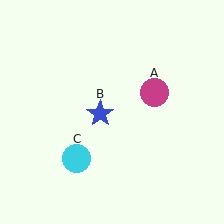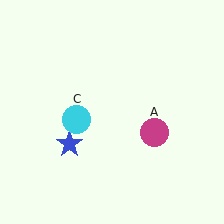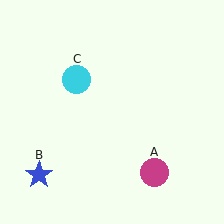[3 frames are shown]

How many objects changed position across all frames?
3 objects changed position: magenta circle (object A), blue star (object B), cyan circle (object C).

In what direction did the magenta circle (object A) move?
The magenta circle (object A) moved down.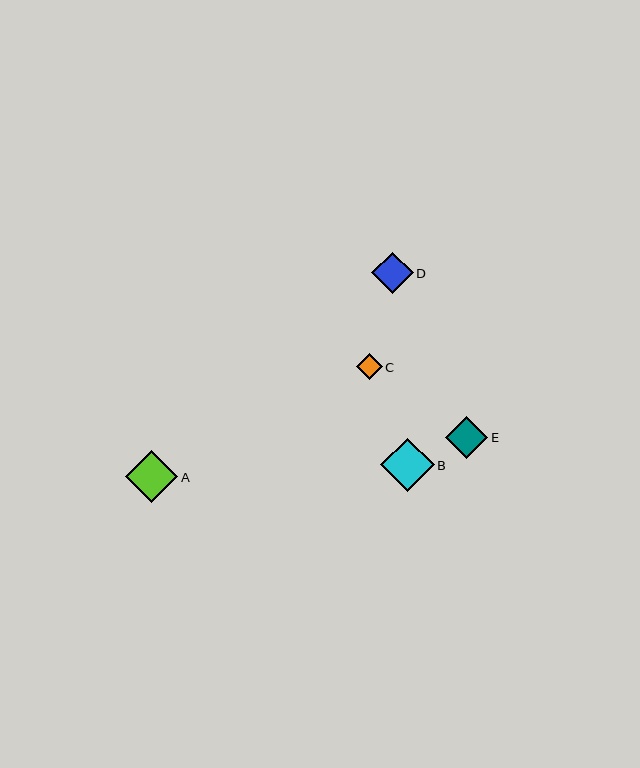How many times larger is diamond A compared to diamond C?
Diamond A is approximately 2.0 times the size of diamond C.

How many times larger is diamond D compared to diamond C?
Diamond D is approximately 1.6 times the size of diamond C.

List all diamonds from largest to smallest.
From largest to smallest: B, A, E, D, C.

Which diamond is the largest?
Diamond B is the largest with a size of approximately 53 pixels.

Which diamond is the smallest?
Diamond C is the smallest with a size of approximately 26 pixels.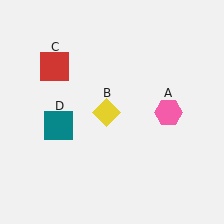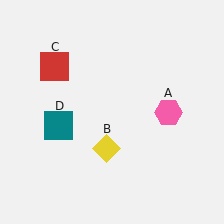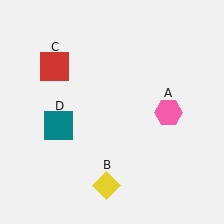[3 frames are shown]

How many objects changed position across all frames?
1 object changed position: yellow diamond (object B).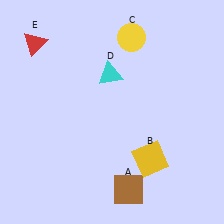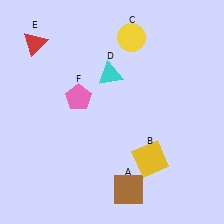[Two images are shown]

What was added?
A pink pentagon (F) was added in Image 2.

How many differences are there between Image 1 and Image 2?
There is 1 difference between the two images.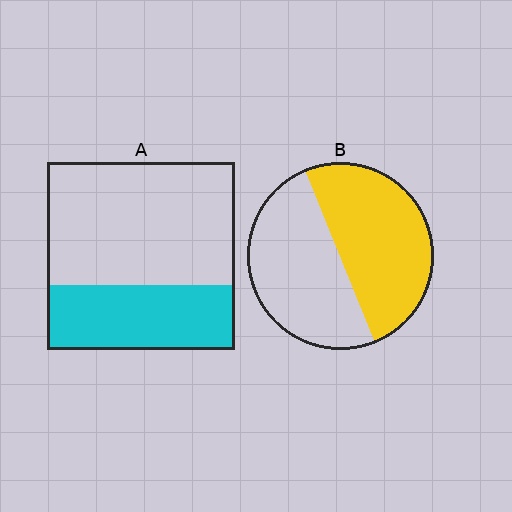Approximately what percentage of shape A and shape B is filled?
A is approximately 35% and B is approximately 50%.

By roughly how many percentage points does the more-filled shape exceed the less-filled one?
By roughly 15 percentage points (B over A).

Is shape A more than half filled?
No.